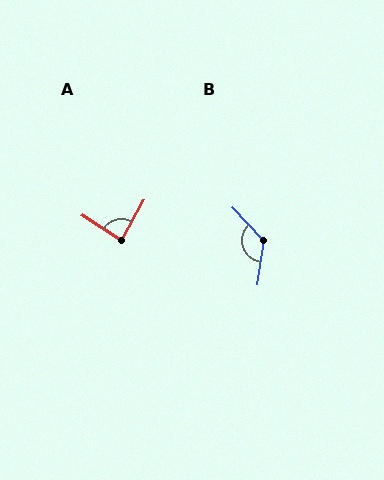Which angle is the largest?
B, at approximately 129 degrees.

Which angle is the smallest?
A, at approximately 87 degrees.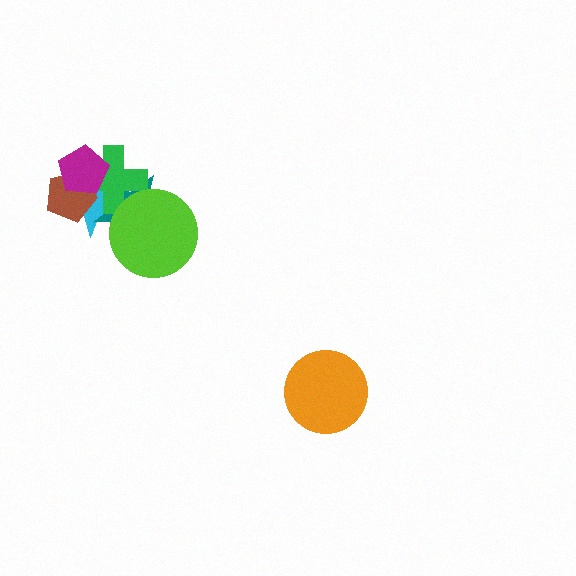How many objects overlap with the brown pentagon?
3 objects overlap with the brown pentagon.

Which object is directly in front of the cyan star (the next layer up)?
The teal star is directly in front of the cyan star.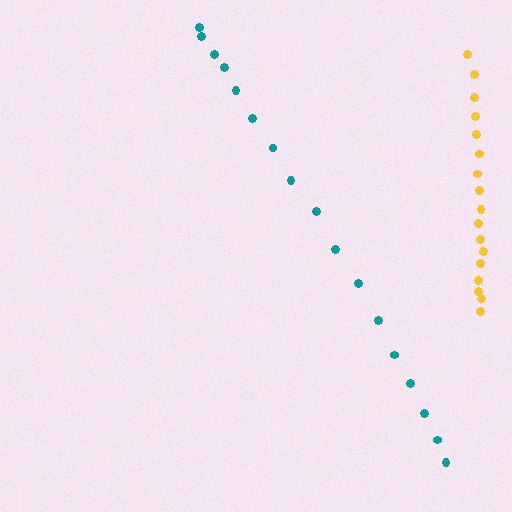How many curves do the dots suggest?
There are 2 distinct paths.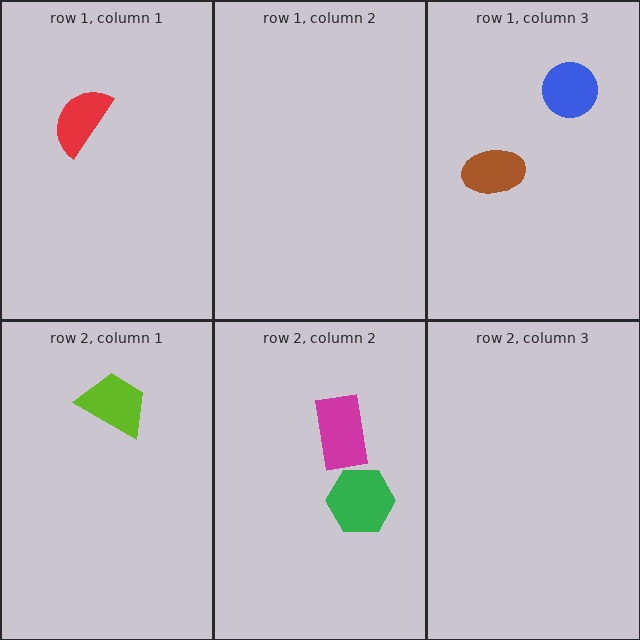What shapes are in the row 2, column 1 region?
The lime trapezoid.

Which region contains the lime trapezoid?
The row 2, column 1 region.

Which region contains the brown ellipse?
The row 1, column 3 region.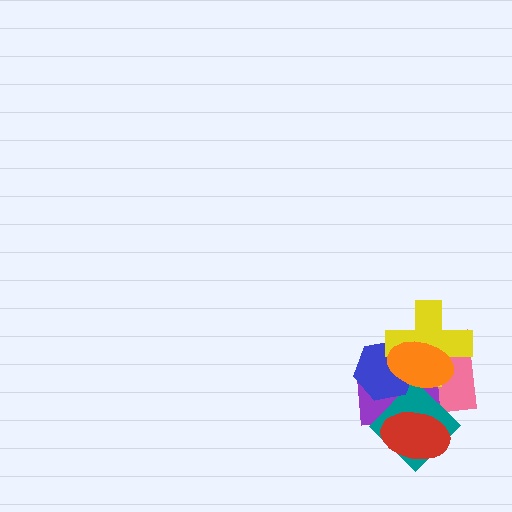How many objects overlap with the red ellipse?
3 objects overlap with the red ellipse.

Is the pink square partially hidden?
Yes, it is partially covered by another shape.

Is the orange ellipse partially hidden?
No, no other shape covers it.